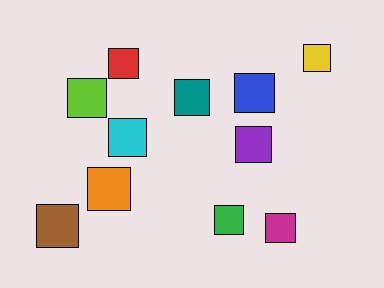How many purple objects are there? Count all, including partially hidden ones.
There is 1 purple object.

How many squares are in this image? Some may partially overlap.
There are 11 squares.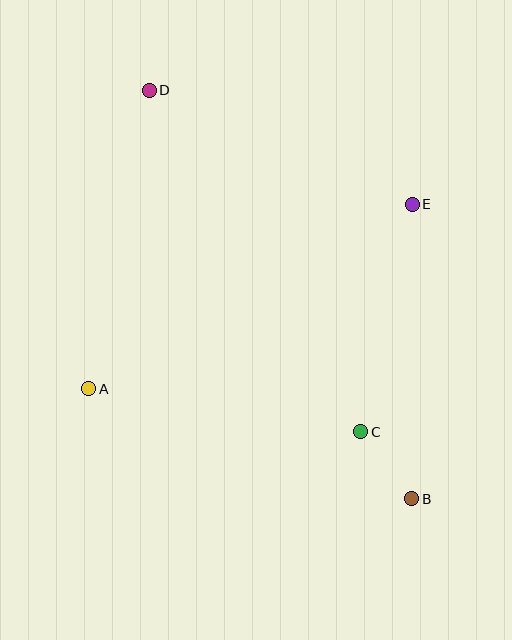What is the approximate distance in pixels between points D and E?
The distance between D and E is approximately 287 pixels.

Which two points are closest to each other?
Points B and C are closest to each other.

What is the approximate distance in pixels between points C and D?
The distance between C and D is approximately 402 pixels.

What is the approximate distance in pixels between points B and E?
The distance between B and E is approximately 294 pixels.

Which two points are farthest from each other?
Points B and D are farthest from each other.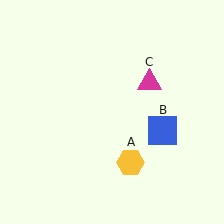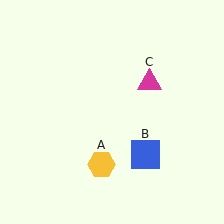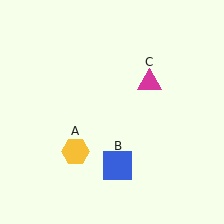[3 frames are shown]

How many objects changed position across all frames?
2 objects changed position: yellow hexagon (object A), blue square (object B).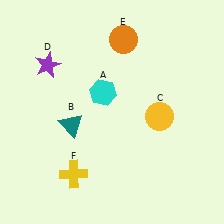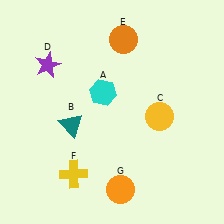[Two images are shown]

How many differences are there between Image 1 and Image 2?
There is 1 difference between the two images.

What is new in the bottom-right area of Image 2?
An orange circle (G) was added in the bottom-right area of Image 2.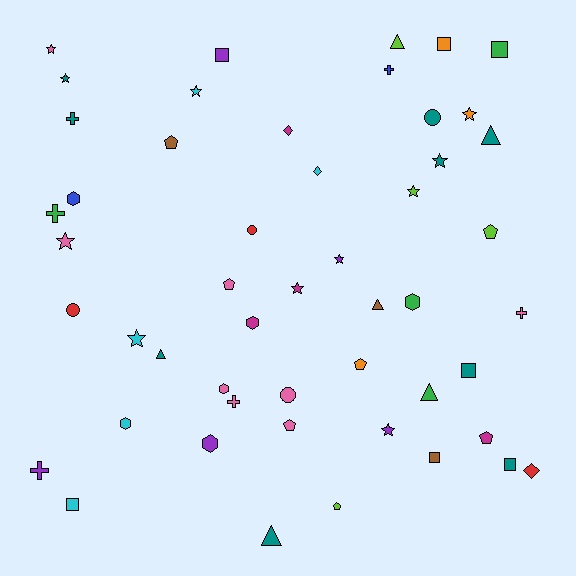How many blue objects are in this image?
There are 2 blue objects.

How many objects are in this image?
There are 50 objects.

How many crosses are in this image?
There are 6 crosses.